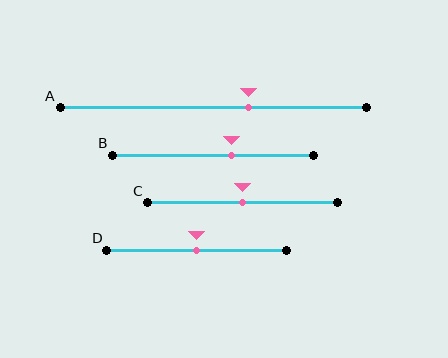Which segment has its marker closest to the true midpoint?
Segment C has its marker closest to the true midpoint.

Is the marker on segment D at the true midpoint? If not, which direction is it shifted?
Yes, the marker on segment D is at the true midpoint.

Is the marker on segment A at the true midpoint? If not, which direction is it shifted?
No, the marker on segment A is shifted to the right by about 12% of the segment length.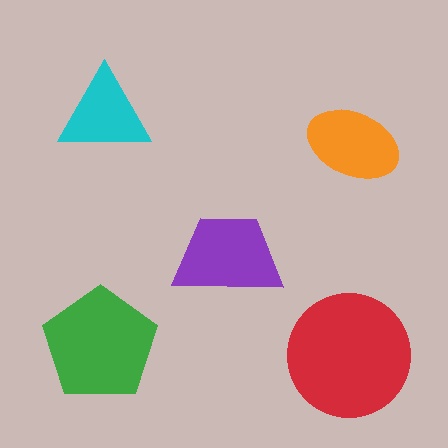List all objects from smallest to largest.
The cyan triangle, the orange ellipse, the purple trapezoid, the green pentagon, the red circle.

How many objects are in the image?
There are 5 objects in the image.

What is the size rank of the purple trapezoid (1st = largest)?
3rd.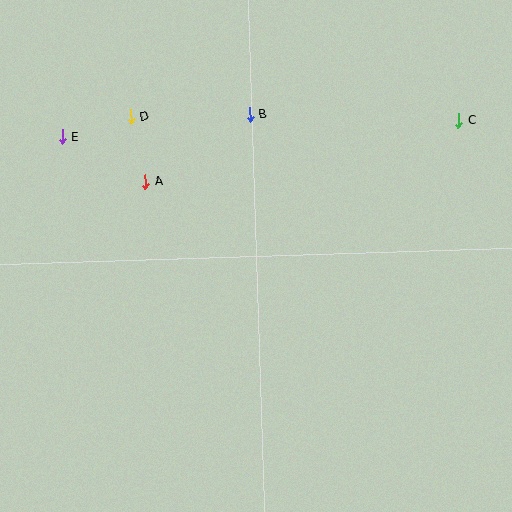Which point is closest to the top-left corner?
Point E is closest to the top-left corner.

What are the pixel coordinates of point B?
Point B is at (250, 114).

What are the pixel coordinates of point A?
Point A is at (146, 182).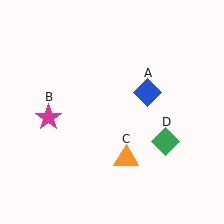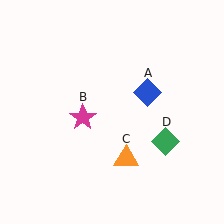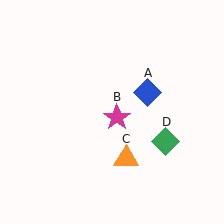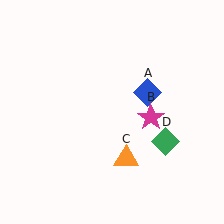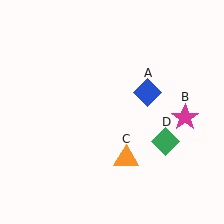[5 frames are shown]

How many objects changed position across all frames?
1 object changed position: magenta star (object B).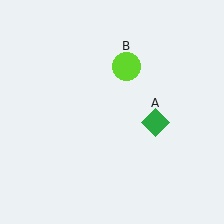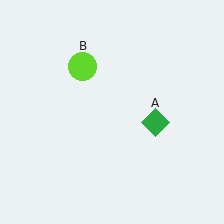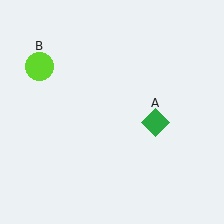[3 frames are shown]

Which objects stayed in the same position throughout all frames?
Green diamond (object A) remained stationary.